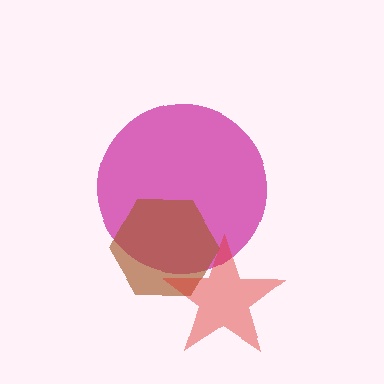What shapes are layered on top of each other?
The layered shapes are: a magenta circle, a brown hexagon, a red star.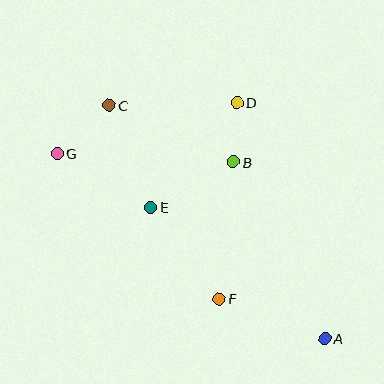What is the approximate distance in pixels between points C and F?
The distance between C and F is approximately 223 pixels.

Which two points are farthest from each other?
Points A and G are farthest from each other.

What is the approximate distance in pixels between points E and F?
The distance between E and F is approximately 114 pixels.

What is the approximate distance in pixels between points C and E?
The distance between C and E is approximately 110 pixels.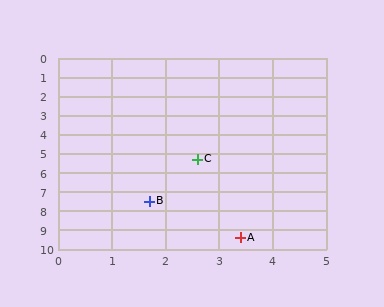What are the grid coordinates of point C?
Point C is at approximately (2.6, 5.3).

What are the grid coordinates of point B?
Point B is at approximately (1.7, 7.5).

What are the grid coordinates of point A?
Point A is at approximately (3.4, 9.4).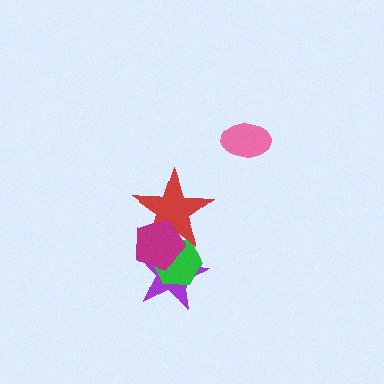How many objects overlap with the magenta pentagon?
3 objects overlap with the magenta pentagon.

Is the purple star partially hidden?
Yes, it is partially covered by another shape.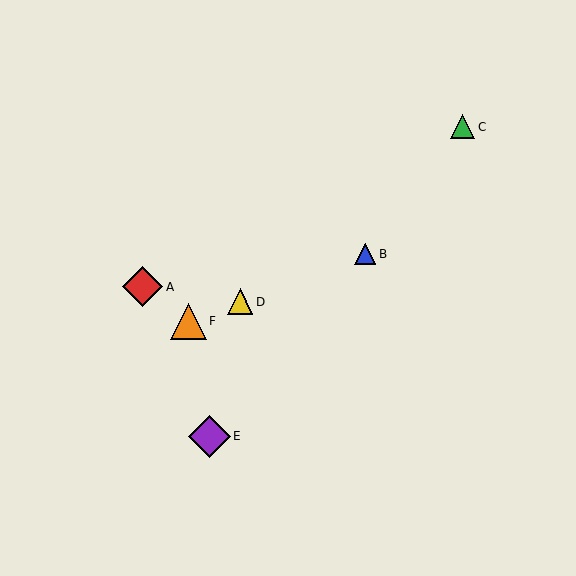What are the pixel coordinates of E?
Object E is at (209, 436).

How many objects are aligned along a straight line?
3 objects (B, D, F) are aligned along a straight line.